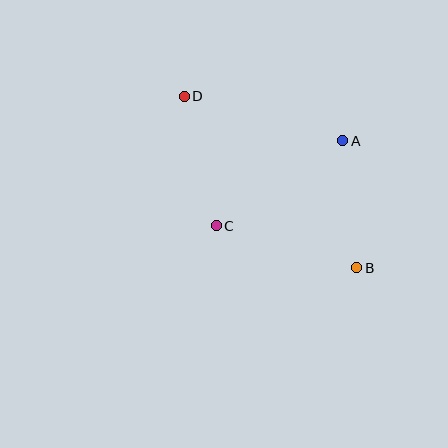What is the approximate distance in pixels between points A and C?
The distance between A and C is approximately 152 pixels.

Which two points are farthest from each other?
Points B and D are farthest from each other.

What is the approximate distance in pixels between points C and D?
The distance between C and D is approximately 133 pixels.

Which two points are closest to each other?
Points A and B are closest to each other.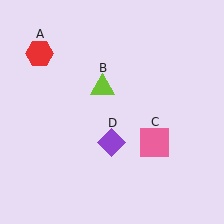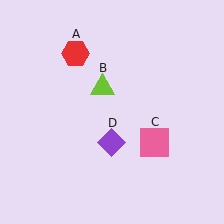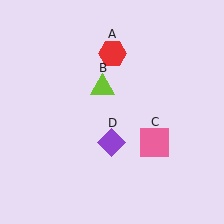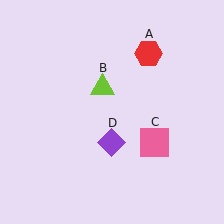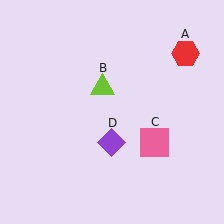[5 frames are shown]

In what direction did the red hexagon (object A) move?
The red hexagon (object A) moved right.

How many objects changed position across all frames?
1 object changed position: red hexagon (object A).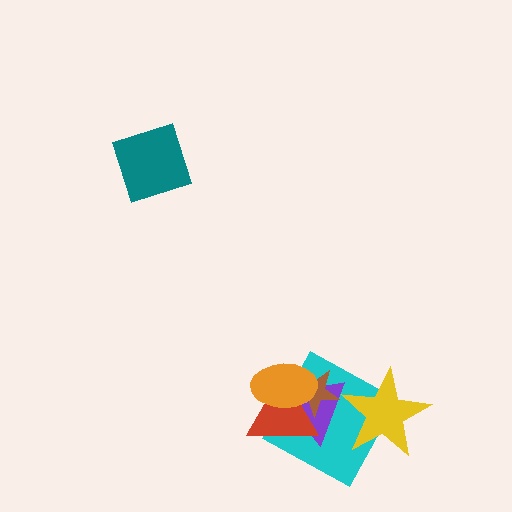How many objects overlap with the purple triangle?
5 objects overlap with the purple triangle.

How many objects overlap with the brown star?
4 objects overlap with the brown star.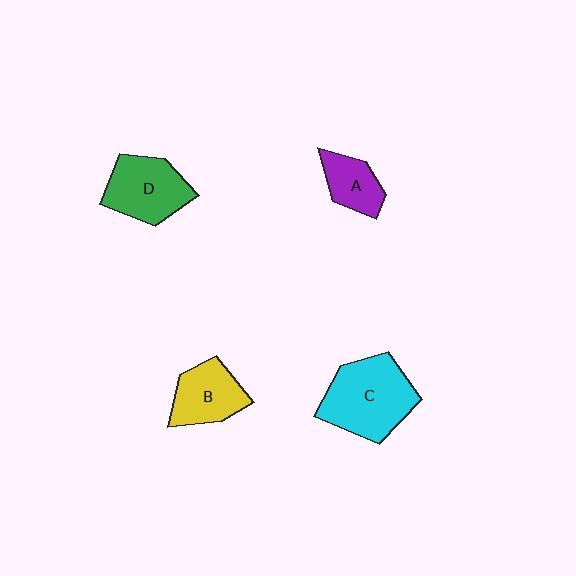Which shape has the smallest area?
Shape A (purple).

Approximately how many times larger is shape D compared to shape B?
Approximately 1.2 times.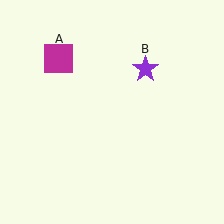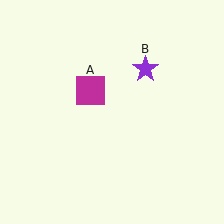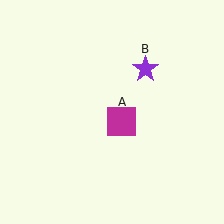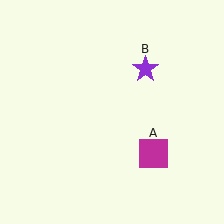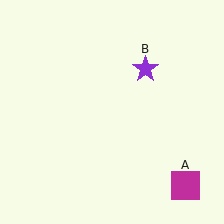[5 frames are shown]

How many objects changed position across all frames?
1 object changed position: magenta square (object A).